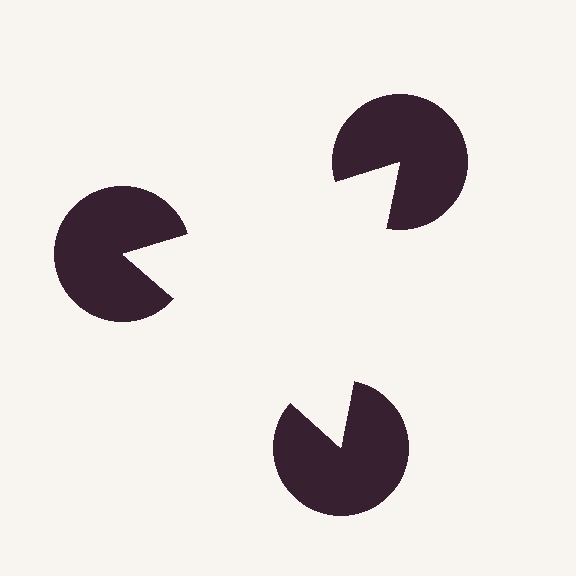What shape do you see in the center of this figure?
An illusory triangle — its edges are inferred from the aligned wedge cuts in the pac-man discs, not physically drawn.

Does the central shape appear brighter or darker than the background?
It typically appears slightly brighter than the background, even though no actual brightness change is drawn.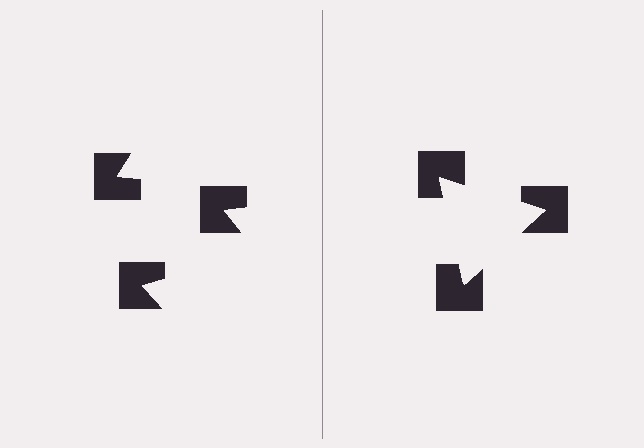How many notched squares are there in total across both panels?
6 — 3 on each side.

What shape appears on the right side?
An illusory triangle.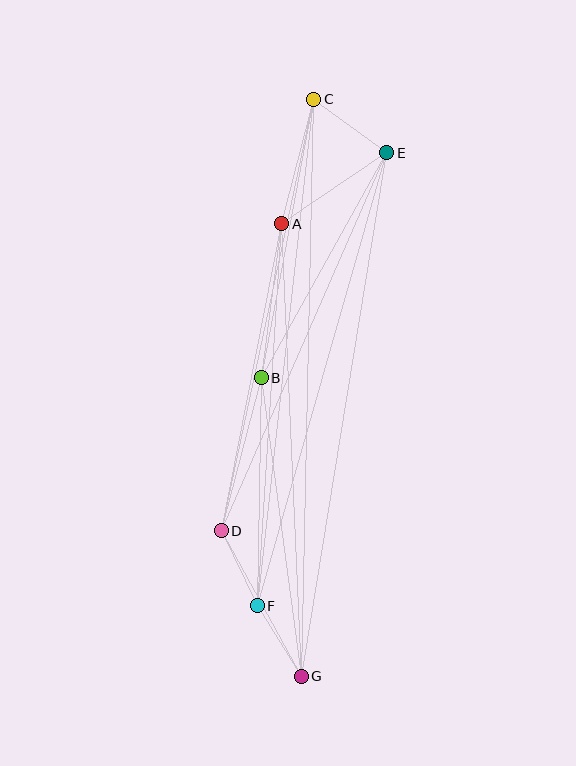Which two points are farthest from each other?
Points C and G are farthest from each other.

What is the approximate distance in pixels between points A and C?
The distance between A and C is approximately 128 pixels.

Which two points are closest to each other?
Points D and F are closest to each other.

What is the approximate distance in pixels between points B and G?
The distance between B and G is approximately 301 pixels.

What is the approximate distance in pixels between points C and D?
The distance between C and D is approximately 441 pixels.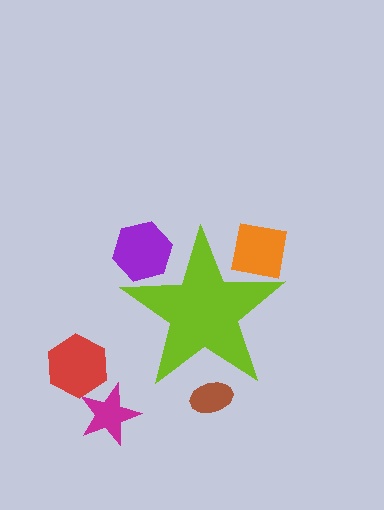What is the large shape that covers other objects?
A lime star.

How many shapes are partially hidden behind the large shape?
3 shapes are partially hidden.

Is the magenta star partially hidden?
No, the magenta star is fully visible.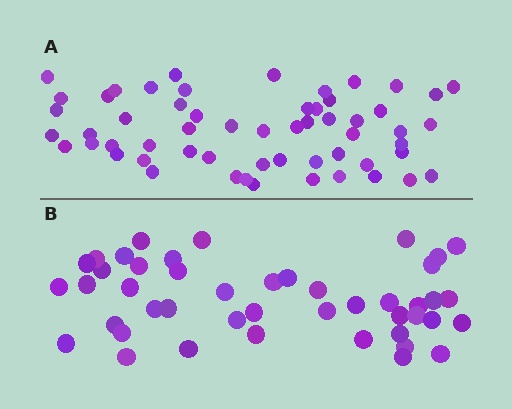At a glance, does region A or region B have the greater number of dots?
Region A (the top region) has more dots.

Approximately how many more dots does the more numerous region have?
Region A has roughly 12 or so more dots than region B.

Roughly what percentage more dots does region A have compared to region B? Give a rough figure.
About 25% more.